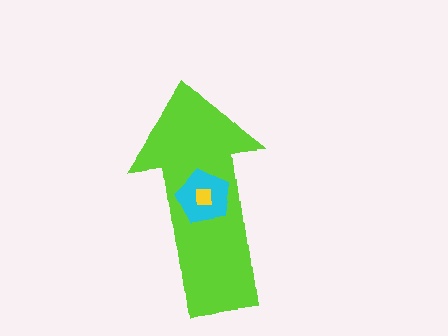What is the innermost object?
The yellow square.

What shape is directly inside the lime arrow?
The cyan pentagon.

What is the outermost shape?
The lime arrow.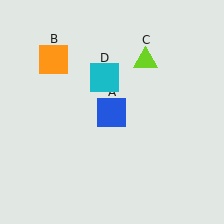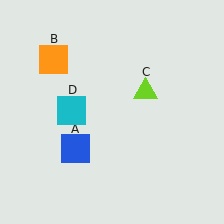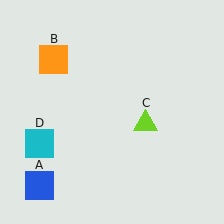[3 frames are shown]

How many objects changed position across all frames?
3 objects changed position: blue square (object A), lime triangle (object C), cyan square (object D).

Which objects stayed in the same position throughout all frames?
Orange square (object B) remained stationary.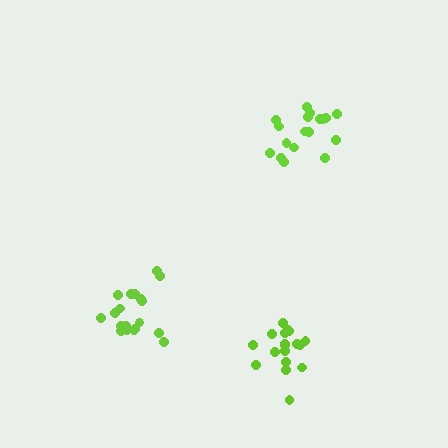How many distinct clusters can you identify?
There are 3 distinct clusters.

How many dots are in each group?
Group 1: 18 dots, Group 2: 18 dots, Group 3: 19 dots (55 total).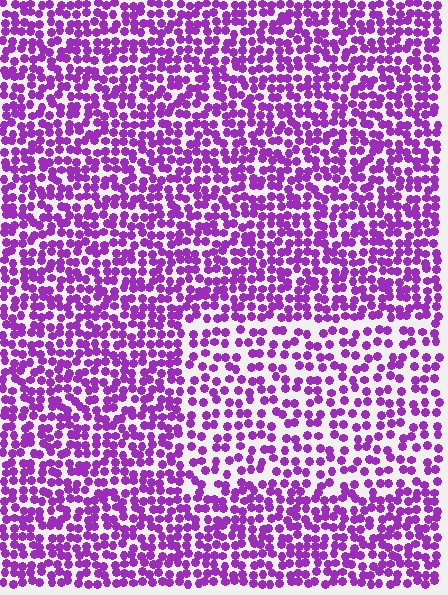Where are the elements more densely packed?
The elements are more densely packed outside the rectangle boundary.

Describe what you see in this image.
The image contains small purple elements arranged at two different densities. A rectangle-shaped region is visible where the elements are less densely packed than the surrounding area.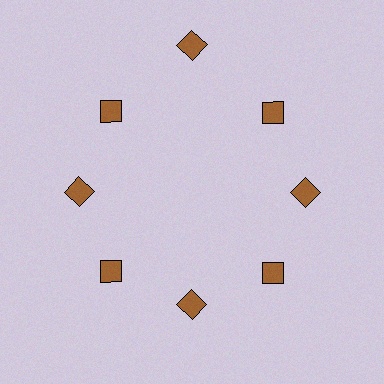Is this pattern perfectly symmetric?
No. The 8 brown diamonds are arranged in a ring, but one element near the 12 o'clock position is pushed outward from the center, breaking the 8-fold rotational symmetry.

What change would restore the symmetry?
The symmetry would be restored by moving it inward, back onto the ring so that all 8 diamonds sit at equal angles and equal distance from the center.